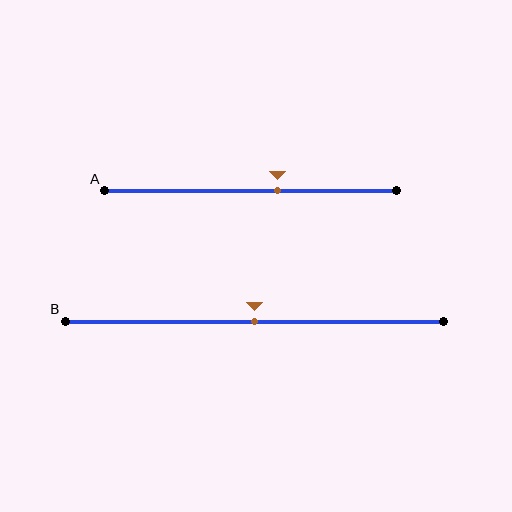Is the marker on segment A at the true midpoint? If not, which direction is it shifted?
No, the marker on segment A is shifted to the right by about 9% of the segment length.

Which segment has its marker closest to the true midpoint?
Segment B has its marker closest to the true midpoint.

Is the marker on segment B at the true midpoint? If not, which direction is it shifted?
Yes, the marker on segment B is at the true midpoint.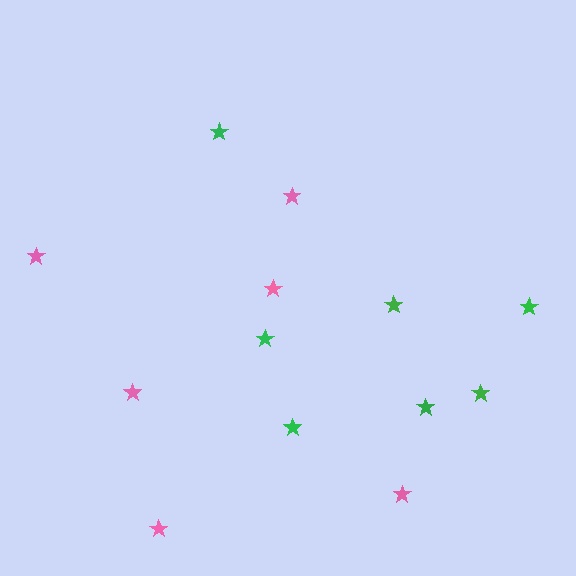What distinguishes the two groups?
There are 2 groups: one group of green stars (7) and one group of pink stars (6).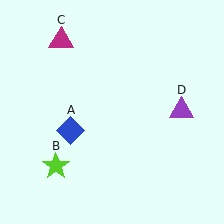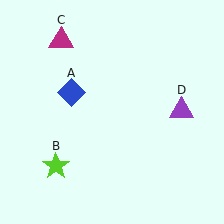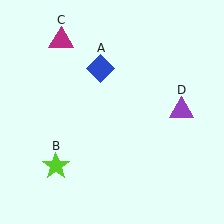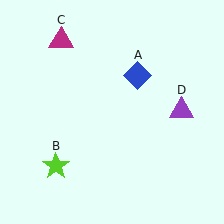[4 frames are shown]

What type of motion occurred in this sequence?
The blue diamond (object A) rotated clockwise around the center of the scene.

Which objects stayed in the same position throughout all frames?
Lime star (object B) and magenta triangle (object C) and purple triangle (object D) remained stationary.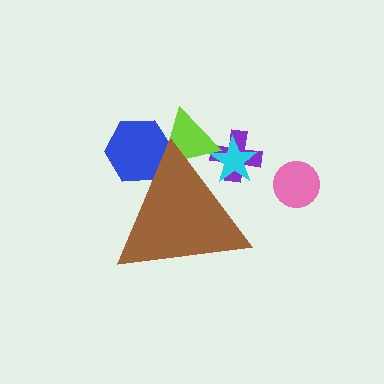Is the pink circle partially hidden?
No, the pink circle is fully visible.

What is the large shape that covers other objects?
A brown triangle.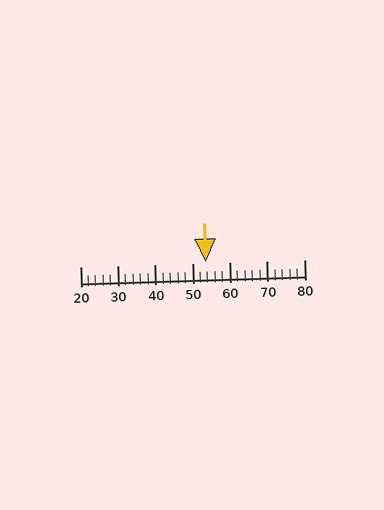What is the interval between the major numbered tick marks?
The major tick marks are spaced 10 units apart.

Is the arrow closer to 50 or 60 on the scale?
The arrow is closer to 50.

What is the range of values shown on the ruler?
The ruler shows values from 20 to 80.